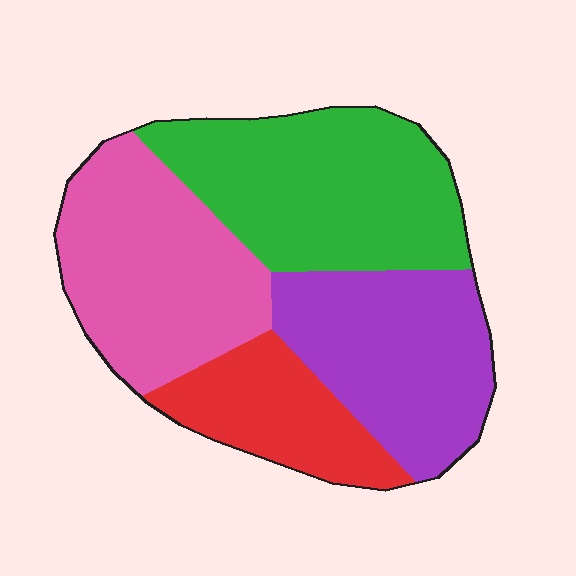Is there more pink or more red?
Pink.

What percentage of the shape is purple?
Purple takes up about one quarter (1/4) of the shape.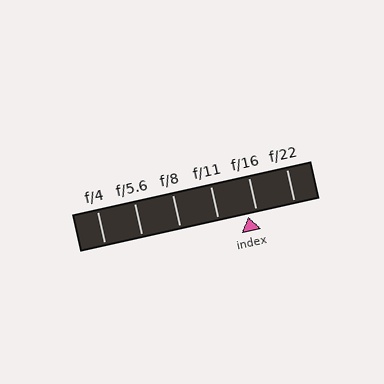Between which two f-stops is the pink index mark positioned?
The index mark is between f/11 and f/16.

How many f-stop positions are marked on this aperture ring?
There are 6 f-stop positions marked.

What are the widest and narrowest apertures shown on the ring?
The widest aperture shown is f/4 and the narrowest is f/22.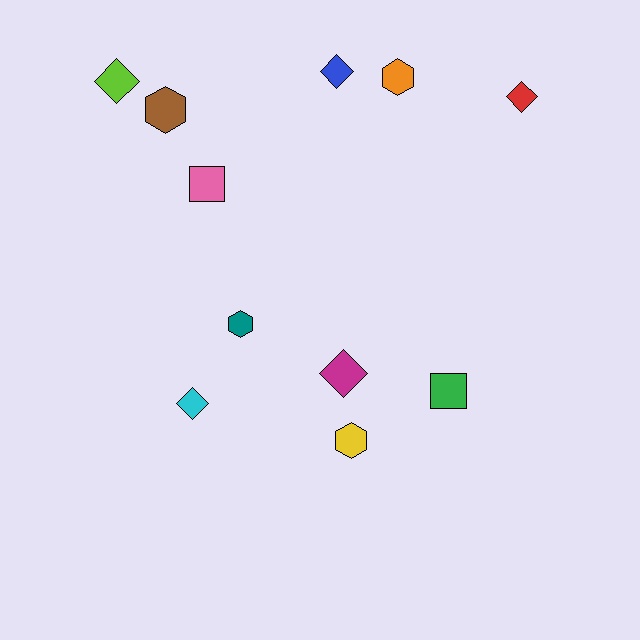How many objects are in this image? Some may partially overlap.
There are 11 objects.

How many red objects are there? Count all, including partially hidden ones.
There is 1 red object.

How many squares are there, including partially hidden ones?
There are 2 squares.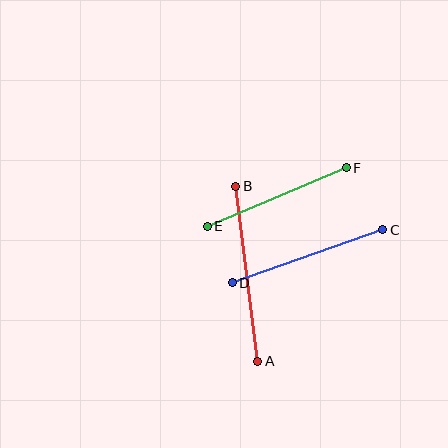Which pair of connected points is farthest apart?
Points A and B are farthest apart.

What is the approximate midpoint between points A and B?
The midpoint is at approximately (247, 274) pixels.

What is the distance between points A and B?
The distance is approximately 176 pixels.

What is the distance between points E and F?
The distance is approximately 151 pixels.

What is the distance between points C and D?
The distance is approximately 160 pixels.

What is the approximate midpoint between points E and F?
The midpoint is at approximately (277, 197) pixels.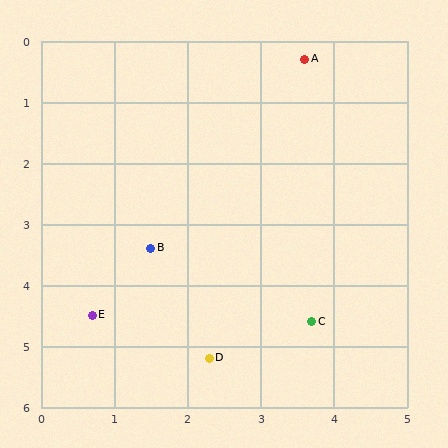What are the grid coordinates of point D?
Point D is at approximately (2.3, 5.2).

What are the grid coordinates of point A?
Point A is at approximately (3.6, 0.3).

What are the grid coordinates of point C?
Point C is at approximately (3.7, 4.6).